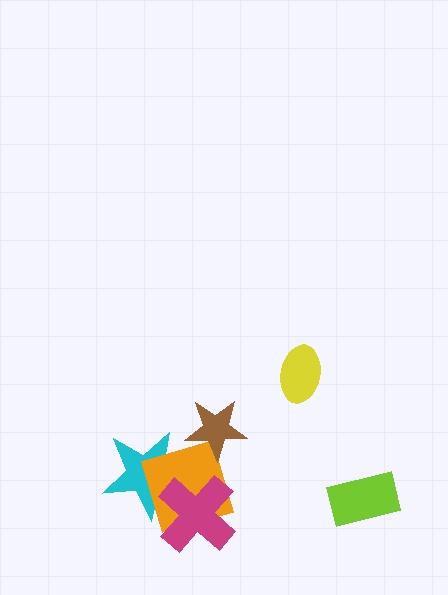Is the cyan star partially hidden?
Yes, it is partially covered by another shape.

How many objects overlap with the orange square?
2 objects overlap with the orange square.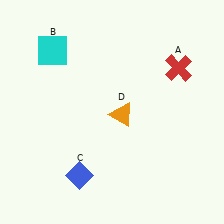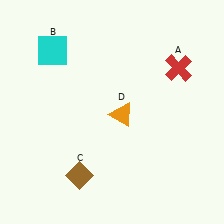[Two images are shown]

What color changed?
The diamond (C) changed from blue in Image 1 to brown in Image 2.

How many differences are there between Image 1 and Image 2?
There is 1 difference between the two images.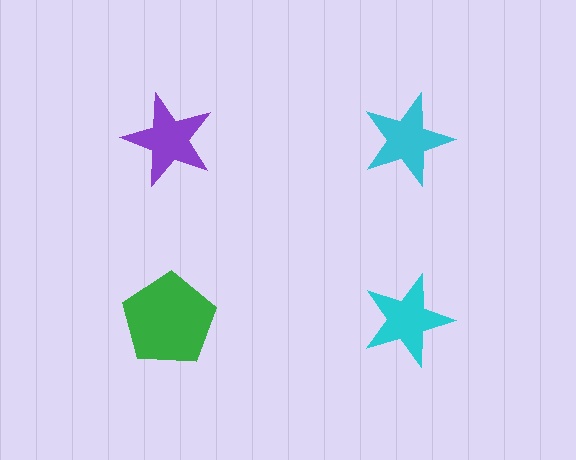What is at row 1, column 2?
A cyan star.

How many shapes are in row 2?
2 shapes.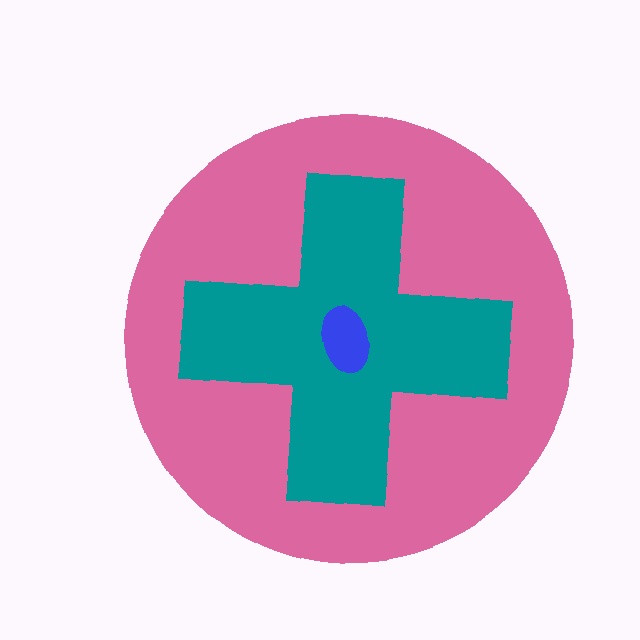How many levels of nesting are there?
3.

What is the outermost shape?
The pink circle.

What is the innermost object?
The blue ellipse.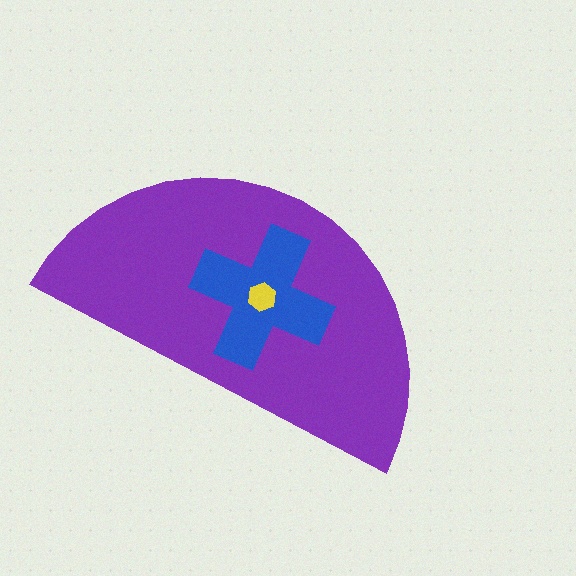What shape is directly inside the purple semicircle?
The blue cross.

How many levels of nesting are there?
3.